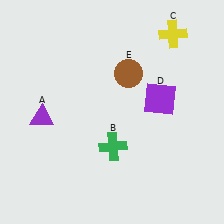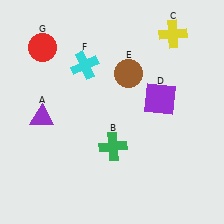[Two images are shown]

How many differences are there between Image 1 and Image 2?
There are 2 differences between the two images.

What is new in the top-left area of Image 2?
A red circle (G) was added in the top-left area of Image 2.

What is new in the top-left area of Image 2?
A cyan cross (F) was added in the top-left area of Image 2.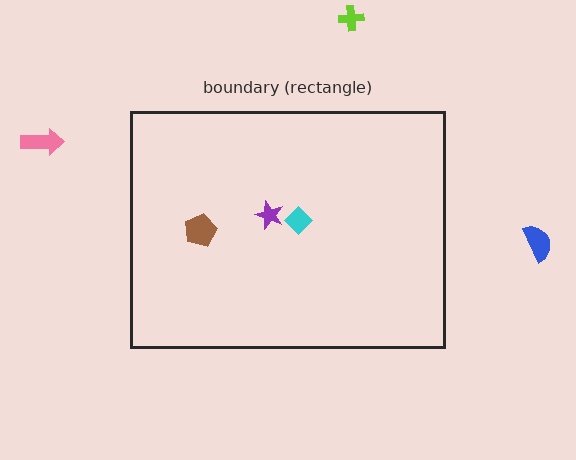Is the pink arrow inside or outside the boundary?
Outside.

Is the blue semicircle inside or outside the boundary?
Outside.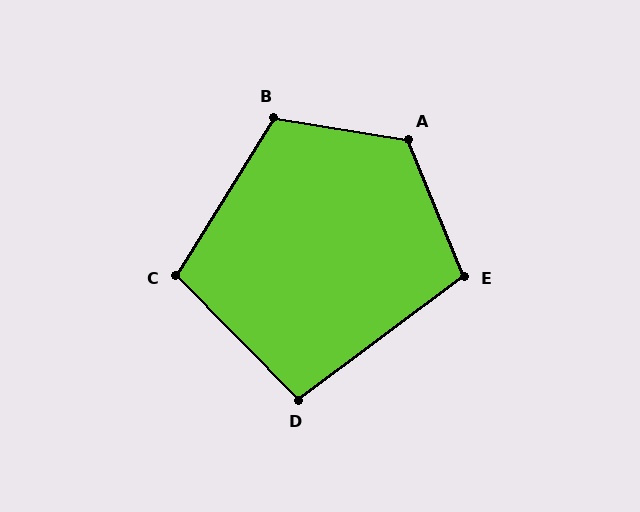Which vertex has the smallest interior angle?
D, at approximately 98 degrees.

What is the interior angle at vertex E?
Approximately 104 degrees (obtuse).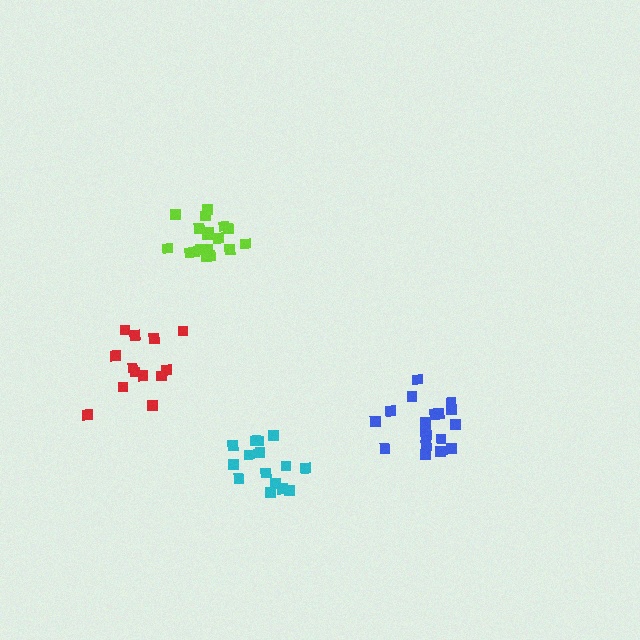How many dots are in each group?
Group 1: 15 dots, Group 2: 18 dots, Group 3: 13 dots, Group 4: 18 dots (64 total).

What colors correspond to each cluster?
The clusters are colored: cyan, lime, red, blue.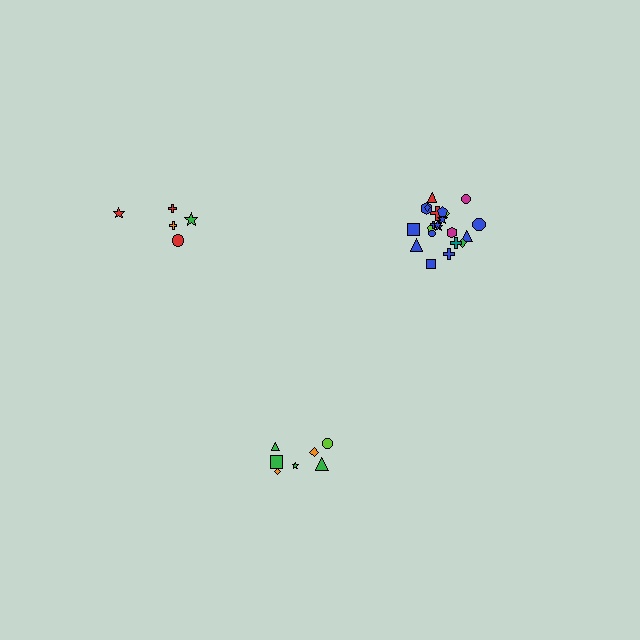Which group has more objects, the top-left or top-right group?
The top-right group.